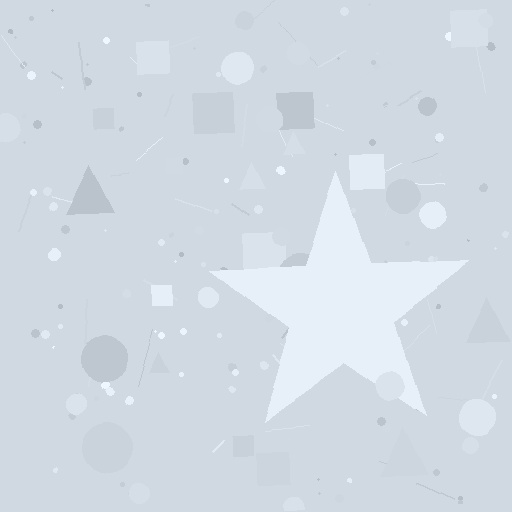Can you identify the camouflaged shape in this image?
The camouflaged shape is a star.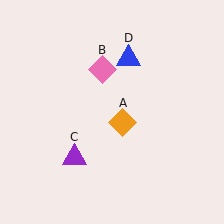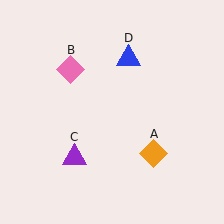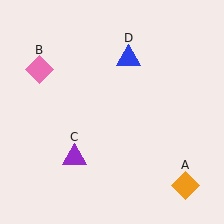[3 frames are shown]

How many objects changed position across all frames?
2 objects changed position: orange diamond (object A), pink diamond (object B).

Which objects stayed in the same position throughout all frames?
Purple triangle (object C) and blue triangle (object D) remained stationary.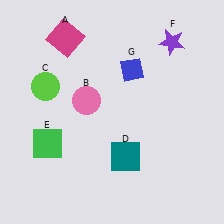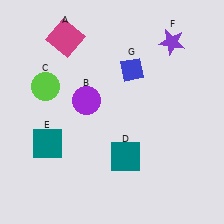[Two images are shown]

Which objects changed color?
B changed from pink to purple. E changed from green to teal.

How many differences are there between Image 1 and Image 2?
There are 2 differences between the two images.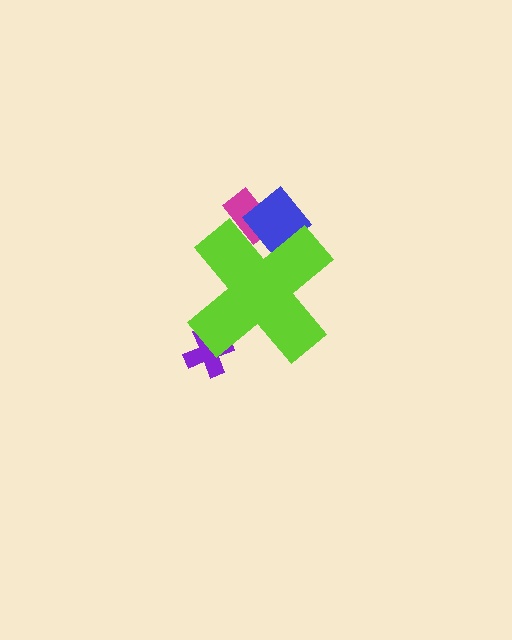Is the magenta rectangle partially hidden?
Yes, the magenta rectangle is partially hidden behind the lime cross.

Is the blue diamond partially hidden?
Yes, the blue diamond is partially hidden behind the lime cross.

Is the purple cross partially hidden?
Yes, the purple cross is partially hidden behind the lime cross.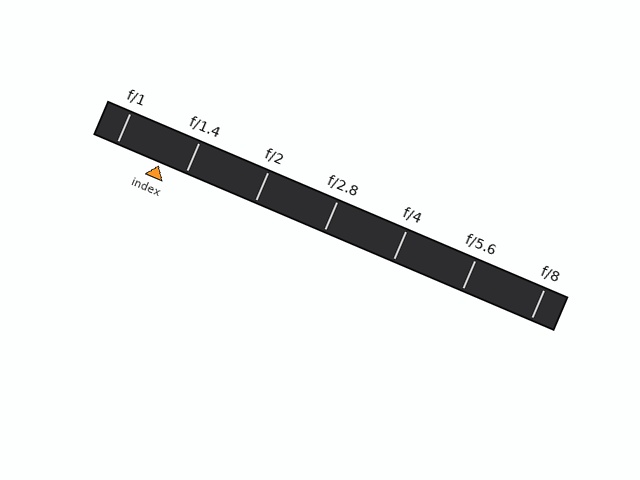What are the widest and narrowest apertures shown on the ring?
The widest aperture shown is f/1 and the narrowest is f/8.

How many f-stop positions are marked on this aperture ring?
There are 7 f-stop positions marked.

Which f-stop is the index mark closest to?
The index mark is closest to f/1.4.